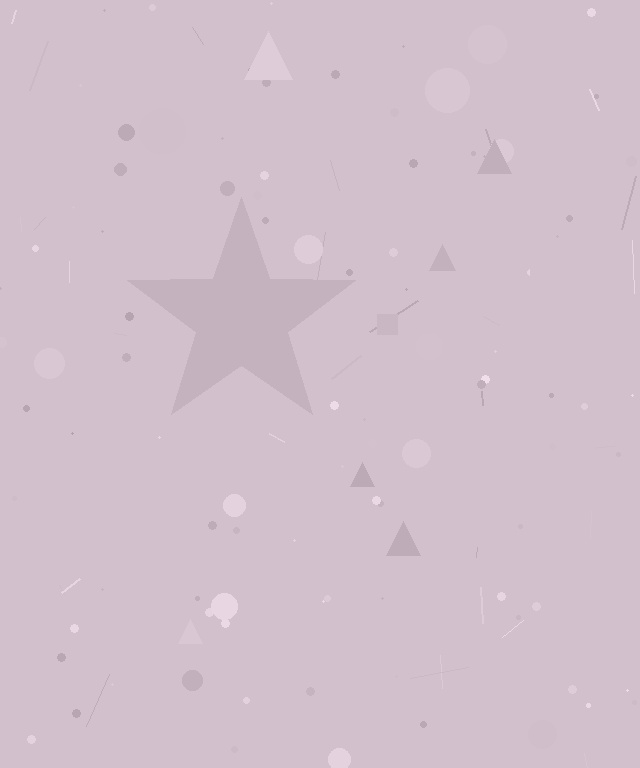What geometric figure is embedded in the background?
A star is embedded in the background.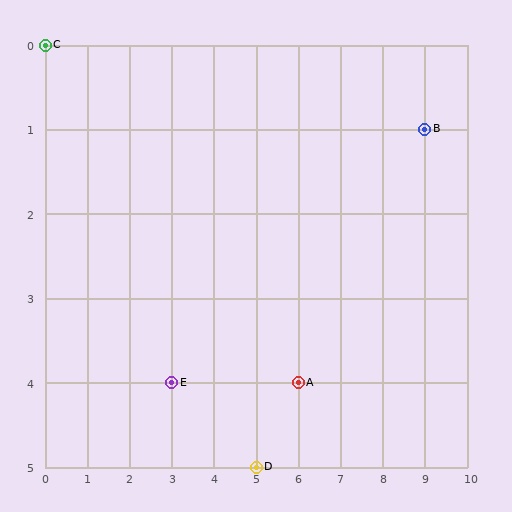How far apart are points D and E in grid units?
Points D and E are 2 columns and 1 row apart (about 2.2 grid units diagonally).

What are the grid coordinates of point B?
Point B is at grid coordinates (9, 1).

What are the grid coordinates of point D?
Point D is at grid coordinates (5, 5).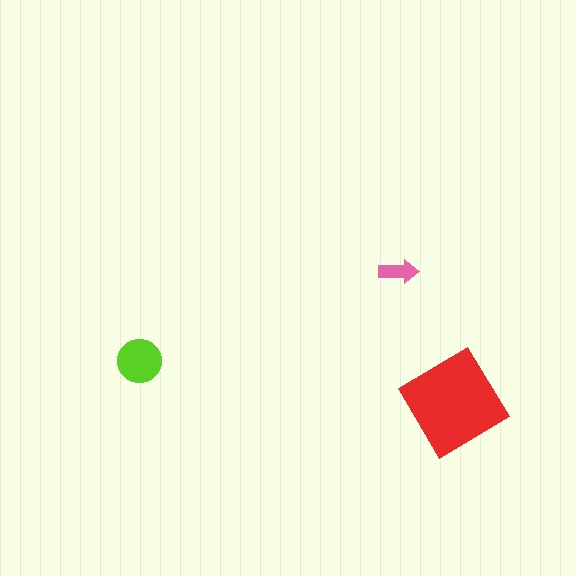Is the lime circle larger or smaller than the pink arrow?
Larger.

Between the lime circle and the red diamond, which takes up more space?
The red diamond.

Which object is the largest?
The red diamond.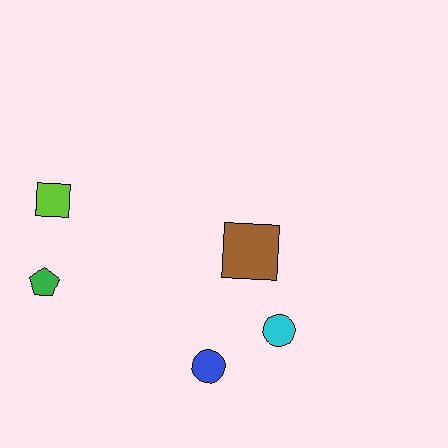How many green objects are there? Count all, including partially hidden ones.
There is 1 green object.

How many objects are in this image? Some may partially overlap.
There are 5 objects.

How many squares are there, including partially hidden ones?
There are 2 squares.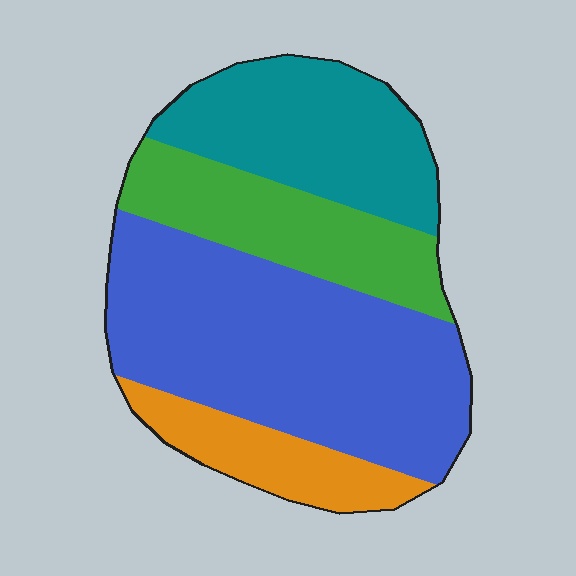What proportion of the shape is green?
Green covers 19% of the shape.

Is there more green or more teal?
Teal.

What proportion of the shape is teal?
Teal covers roughly 25% of the shape.